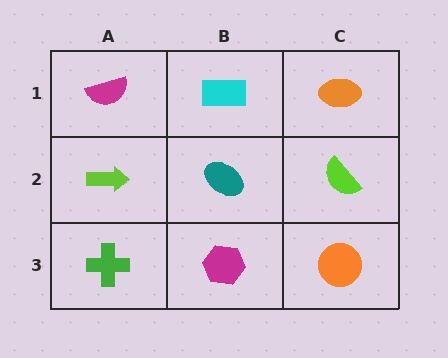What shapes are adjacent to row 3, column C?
A lime semicircle (row 2, column C), a magenta hexagon (row 3, column B).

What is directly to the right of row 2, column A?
A teal ellipse.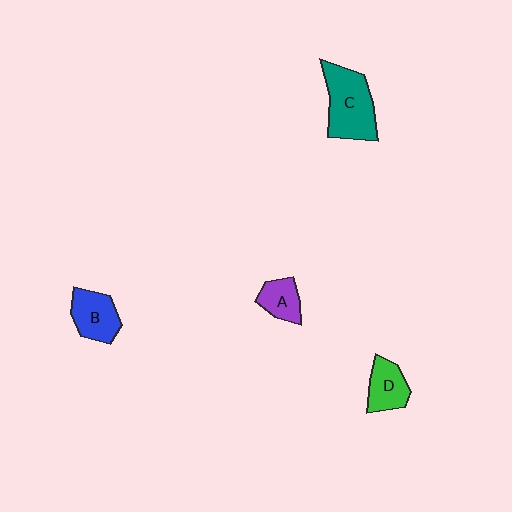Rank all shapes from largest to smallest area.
From largest to smallest: C (teal), B (blue), D (green), A (purple).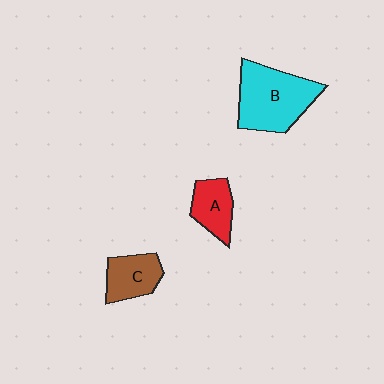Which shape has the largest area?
Shape B (cyan).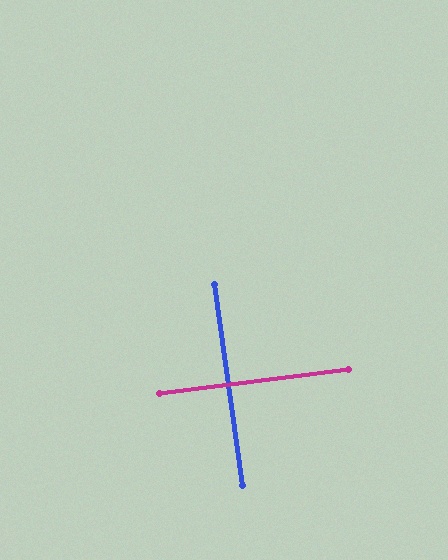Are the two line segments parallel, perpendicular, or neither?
Perpendicular — they meet at approximately 89°.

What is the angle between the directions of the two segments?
Approximately 89 degrees.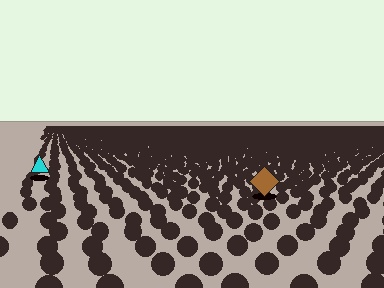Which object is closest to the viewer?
The brown diamond is closest. The texture marks near it are larger and more spread out.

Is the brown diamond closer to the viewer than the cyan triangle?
Yes. The brown diamond is closer — you can tell from the texture gradient: the ground texture is coarser near it.